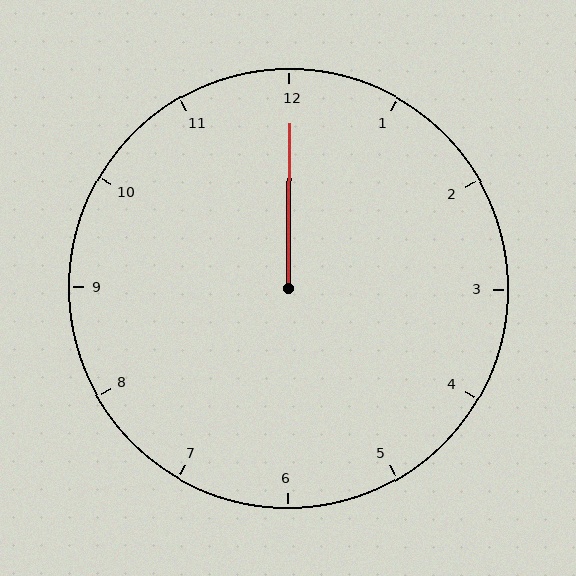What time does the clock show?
12:00.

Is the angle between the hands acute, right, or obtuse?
It is acute.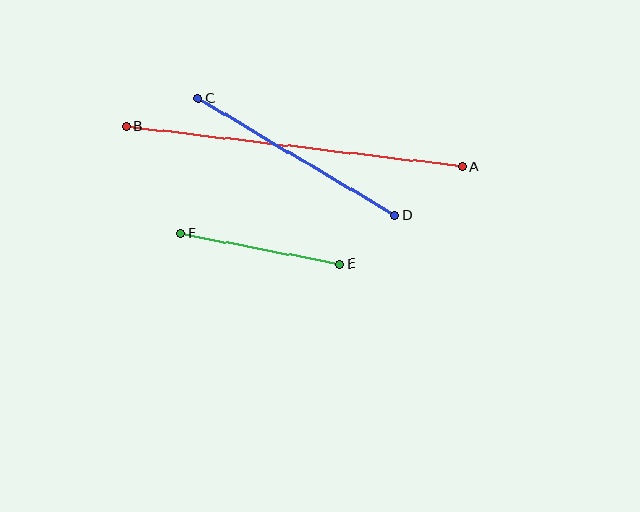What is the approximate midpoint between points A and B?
The midpoint is at approximately (294, 146) pixels.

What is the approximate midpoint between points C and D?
The midpoint is at approximately (297, 157) pixels.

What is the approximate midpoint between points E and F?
The midpoint is at approximately (260, 249) pixels.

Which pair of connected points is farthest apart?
Points A and B are farthest apart.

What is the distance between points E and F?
The distance is approximately 163 pixels.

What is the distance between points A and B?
The distance is approximately 338 pixels.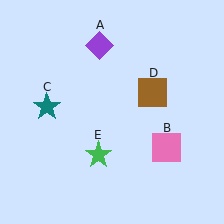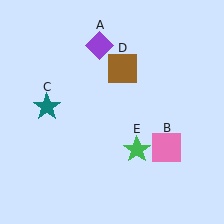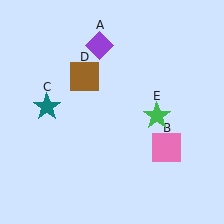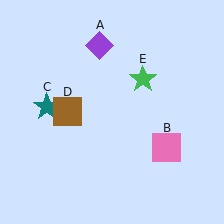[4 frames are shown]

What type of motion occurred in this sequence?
The brown square (object D), green star (object E) rotated counterclockwise around the center of the scene.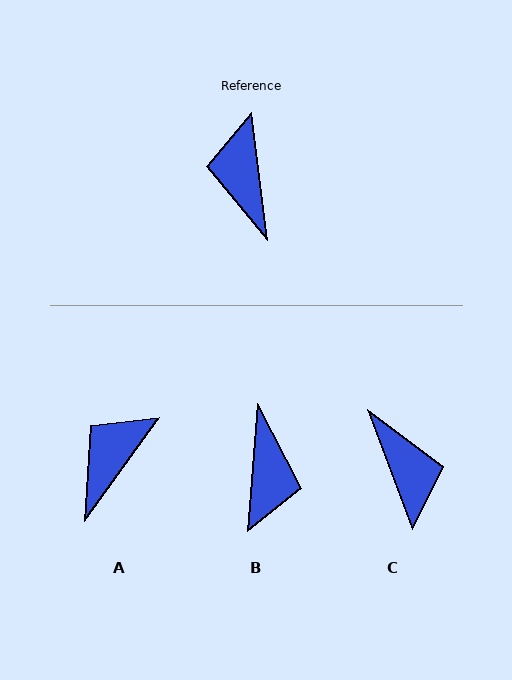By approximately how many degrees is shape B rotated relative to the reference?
Approximately 169 degrees counter-clockwise.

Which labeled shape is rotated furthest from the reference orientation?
B, about 169 degrees away.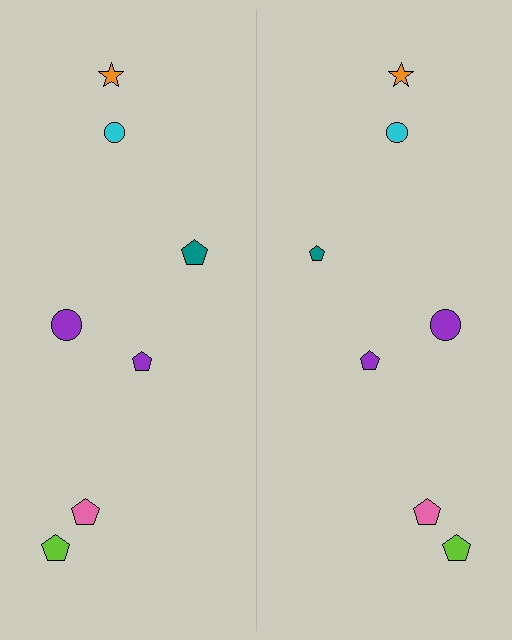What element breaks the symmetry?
The teal pentagon on the right side has a different size than its mirror counterpart.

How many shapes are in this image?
There are 14 shapes in this image.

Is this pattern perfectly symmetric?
No, the pattern is not perfectly symmetric. The teal pentagon on the right side has a different size than its mirror counterpart.